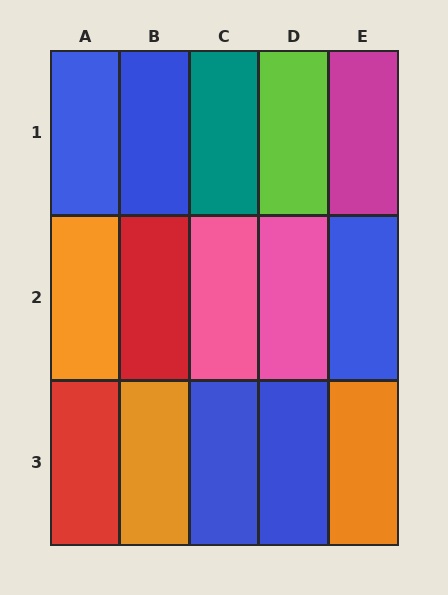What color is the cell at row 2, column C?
Pink.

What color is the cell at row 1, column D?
Lime.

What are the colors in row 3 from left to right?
Red, orange, blue, blue, orange.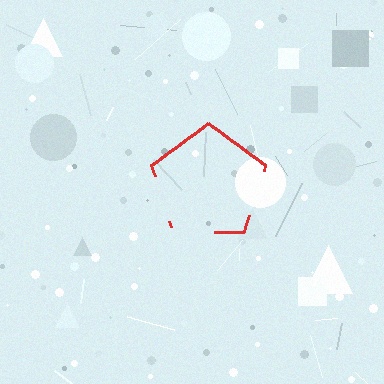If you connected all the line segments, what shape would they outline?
They would outline a pentagon.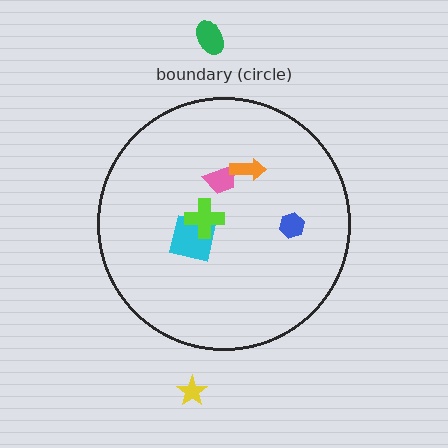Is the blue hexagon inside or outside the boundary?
Inside.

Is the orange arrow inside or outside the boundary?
Inside.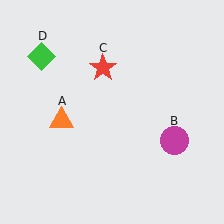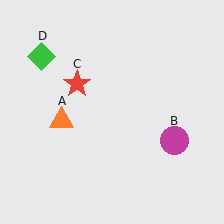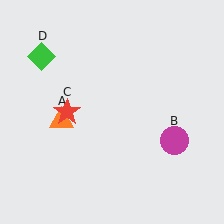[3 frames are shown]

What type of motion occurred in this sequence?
The red star (object C) rotated counterclockwise around the center of the scene.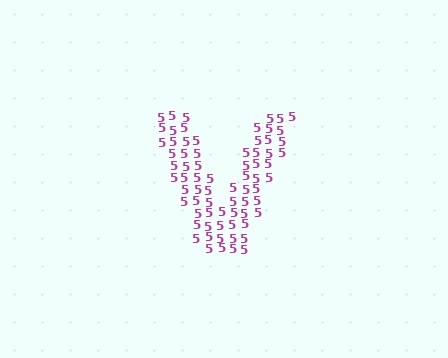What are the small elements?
The small elements are digit 5's.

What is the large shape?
The large shape is the letter V.